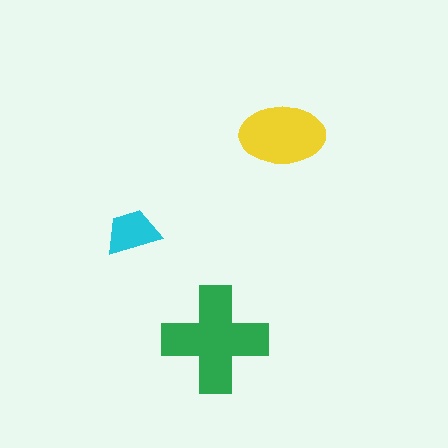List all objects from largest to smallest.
The green cross, the yellow ellipse, the cyan trapezoid.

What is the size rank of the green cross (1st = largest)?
1st.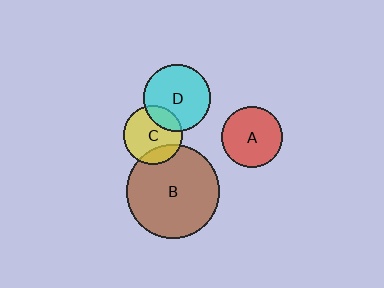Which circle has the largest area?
Circle B (brown).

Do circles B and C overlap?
Yes.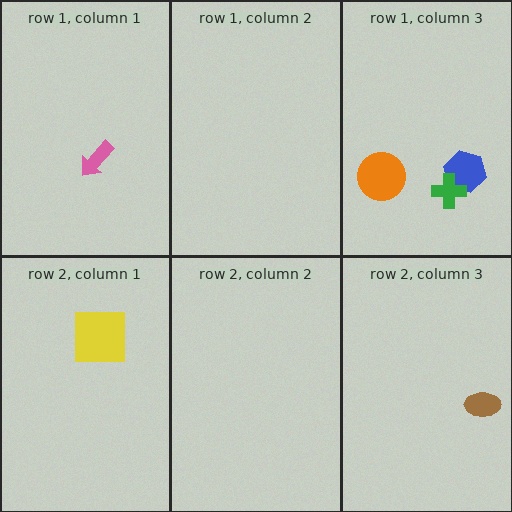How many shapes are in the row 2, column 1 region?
1.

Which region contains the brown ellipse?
The row 2, column 3 region.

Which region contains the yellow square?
The row 2, column 1 region.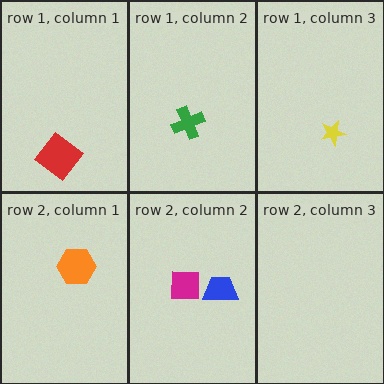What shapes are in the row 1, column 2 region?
The green cross.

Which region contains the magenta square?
The row 2, column 2 region.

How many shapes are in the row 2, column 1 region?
1.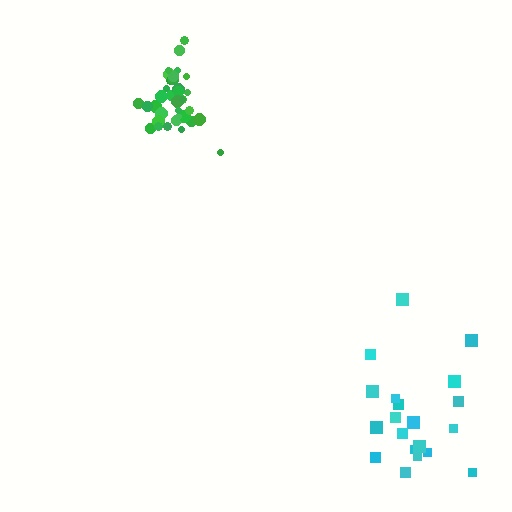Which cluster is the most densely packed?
Green.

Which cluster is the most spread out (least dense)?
Cyan.